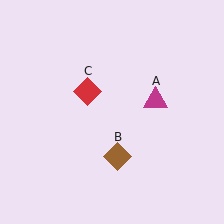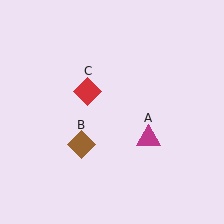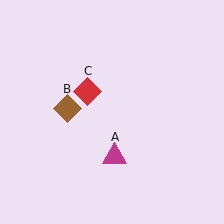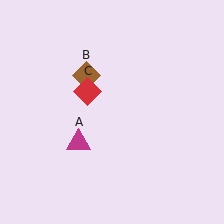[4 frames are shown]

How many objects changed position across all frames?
2 objects changed position: magenta triangle (object A), brown diamond (object B).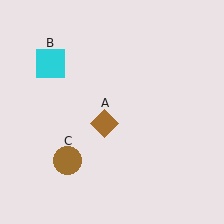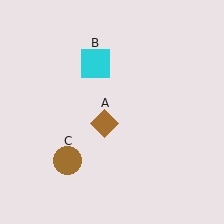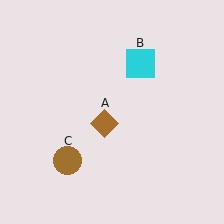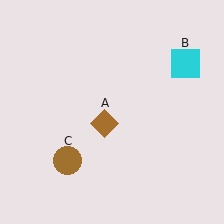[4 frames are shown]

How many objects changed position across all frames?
1 object changed position: cyan square (object B).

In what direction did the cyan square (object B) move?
The cyan square (object B) moved right.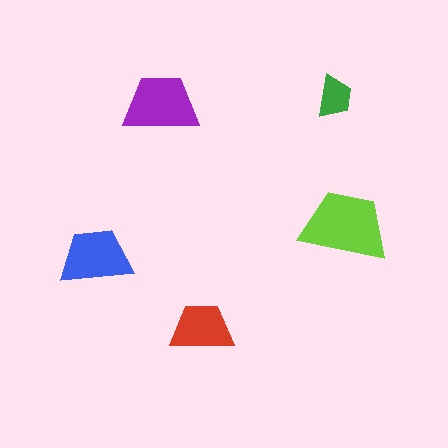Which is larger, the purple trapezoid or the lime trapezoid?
The lime one.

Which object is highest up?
The green trapezoid is topmost.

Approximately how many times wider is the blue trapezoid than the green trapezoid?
About 1.5 times wider.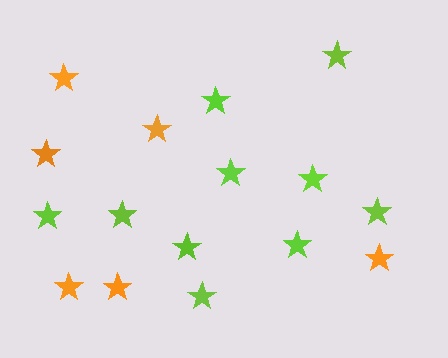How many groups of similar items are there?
There are 2 groups: one group of orange stars (6) and one group of lime stars (10).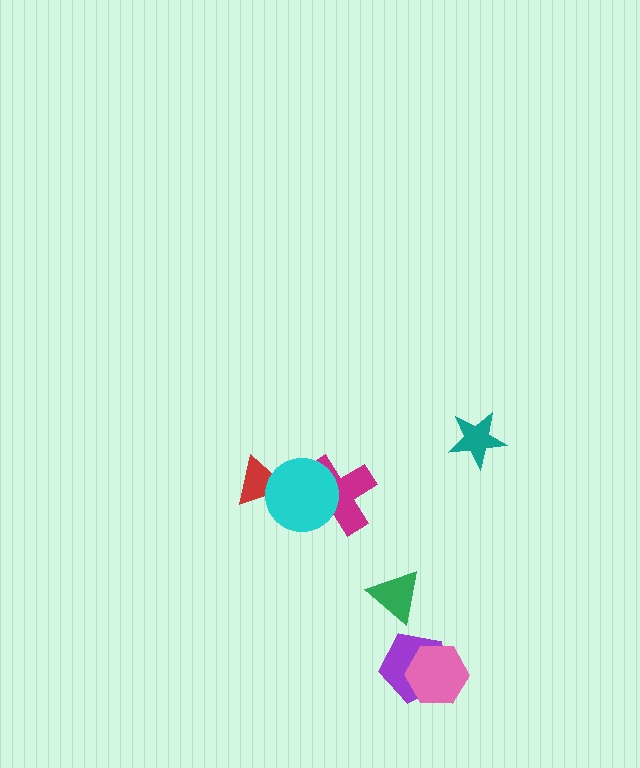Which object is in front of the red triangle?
The cyan circle is in front of the red triangle.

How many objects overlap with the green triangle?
0 objects overlap with the green triangle.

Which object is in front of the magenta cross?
The cyan circle is in front of the magenta cross.